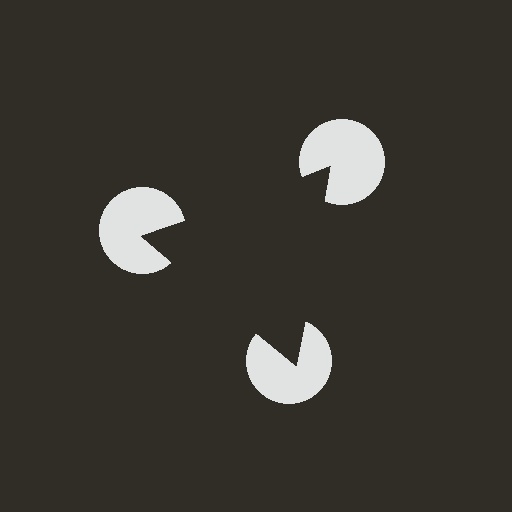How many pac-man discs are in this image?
There are 3 — one at each vertex of the illusory triangle.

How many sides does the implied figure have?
3 sides.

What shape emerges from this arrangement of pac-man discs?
An illusory triangle — its edges are inferred from the aligned wedge cuts in the pac-man discs, not physically drawn.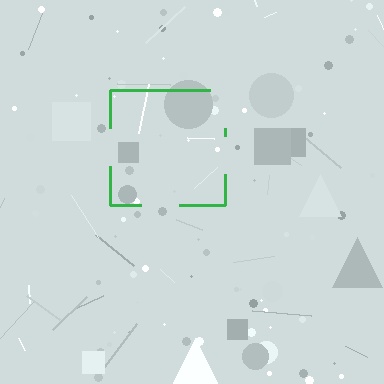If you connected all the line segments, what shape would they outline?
They would outline a square.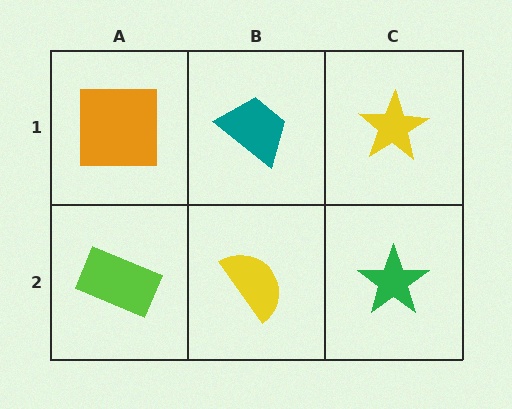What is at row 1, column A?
An orange square.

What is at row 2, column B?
A yellow semicircle.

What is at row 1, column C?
A yellow star.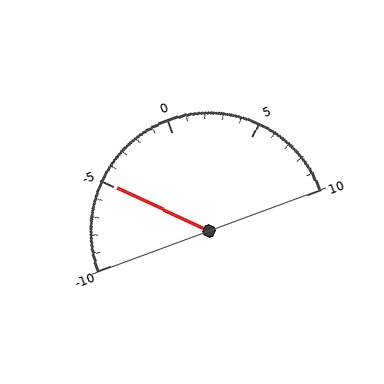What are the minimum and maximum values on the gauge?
The gauge ranges from -10 to 10.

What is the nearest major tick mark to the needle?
The nearest major tick mark is -5.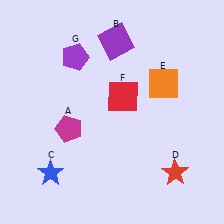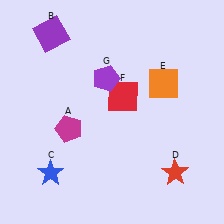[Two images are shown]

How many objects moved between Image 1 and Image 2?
2 objects moved between the two images.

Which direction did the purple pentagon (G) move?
The purple pentagon (G) moved right.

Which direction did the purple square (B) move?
The purple square (B) moved left.